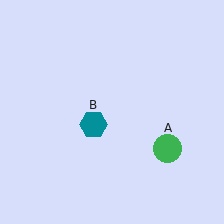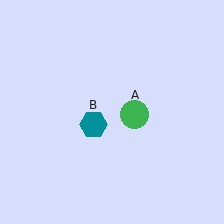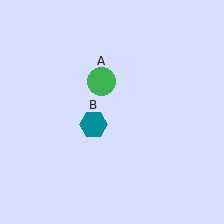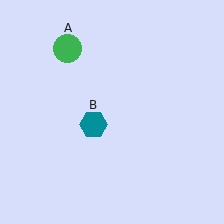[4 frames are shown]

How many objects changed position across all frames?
1 object changed position: green circle (object A).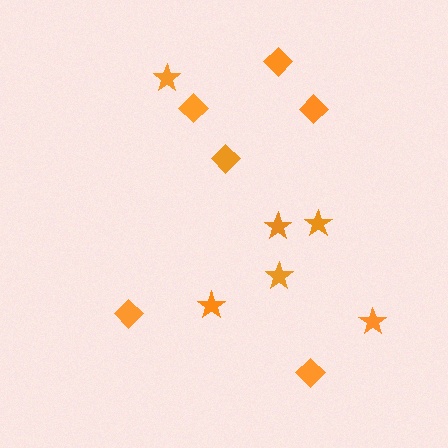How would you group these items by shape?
There are 2 groups: one group of stars (6) and one group of diamonds (6).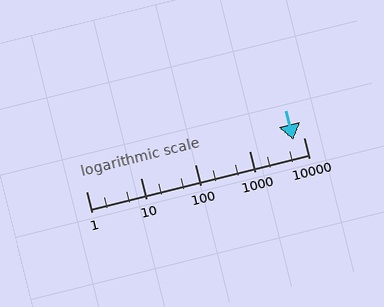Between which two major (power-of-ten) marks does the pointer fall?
The pointer is between 1000 and 10000.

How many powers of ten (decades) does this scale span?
The scale spans 4 decades, from 1 to 10000.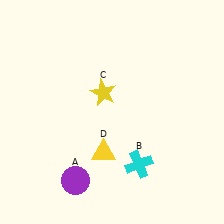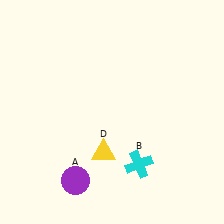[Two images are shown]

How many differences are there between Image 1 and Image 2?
There is 1 difference between the two images.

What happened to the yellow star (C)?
The yellow star (C) was removed in Image 2. It was in the top-left area of Image 1.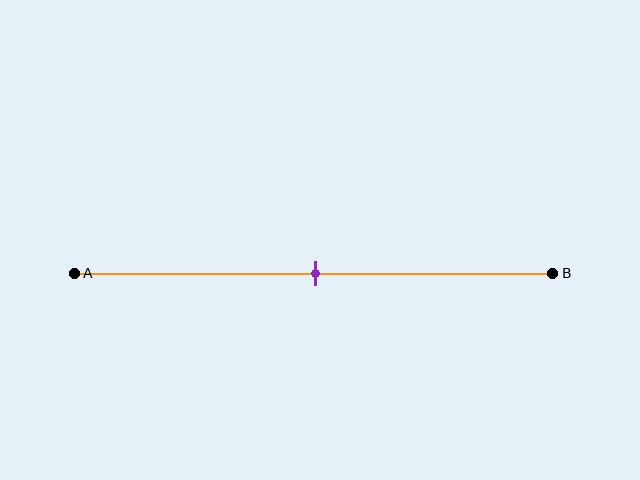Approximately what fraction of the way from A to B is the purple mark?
The purple mark is approximately 50% of the way from A to B.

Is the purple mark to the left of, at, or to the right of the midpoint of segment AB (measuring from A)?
The purple mark is approximately at the midpoint of segment AB.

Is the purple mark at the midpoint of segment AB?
Yes, the mark is approximately at the midpoint.